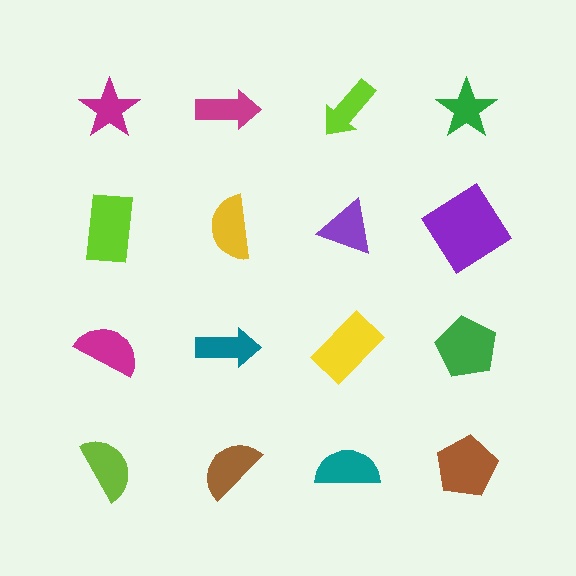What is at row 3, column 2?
A teal arrow.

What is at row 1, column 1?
A magenta star.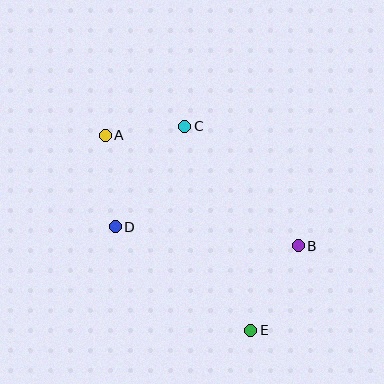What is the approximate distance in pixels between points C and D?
The distance between C and D is approximately 122 pixels.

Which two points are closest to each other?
Points A and C are closest to each other.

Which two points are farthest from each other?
Points A and E are farthest from each other.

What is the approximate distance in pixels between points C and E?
The distance between C and E is approximately 215 pixels.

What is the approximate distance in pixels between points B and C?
The distance between B and C is approximately 165 pixels.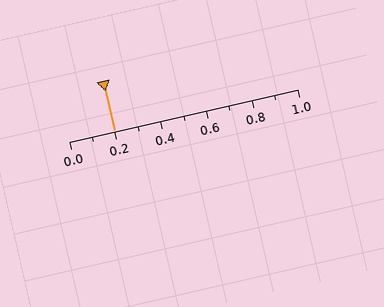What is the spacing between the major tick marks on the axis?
The major ticks are spaced 0.2 apart.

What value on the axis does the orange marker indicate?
The marker indicates approximately 0.2.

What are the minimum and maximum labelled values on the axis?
The axis runs from 0.0 to 1.0.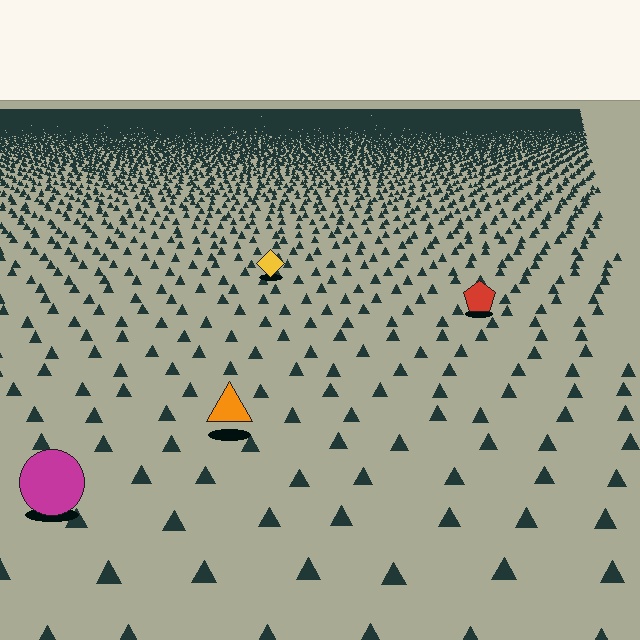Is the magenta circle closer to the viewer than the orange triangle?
Yes. The magenta circle is closer — you can tell from the texture gradient: the ground texture is coarser near it.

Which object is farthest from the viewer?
The yellow diamond is farthest from the viewer. It appears smaller and the ground texture around it is denser.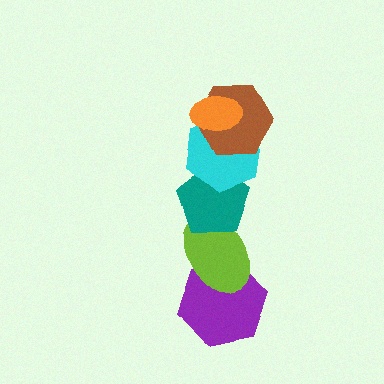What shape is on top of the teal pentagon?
The cyan hexagon is on top of the teal pentagon.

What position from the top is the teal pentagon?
The teal pentagon is 4th from the top.